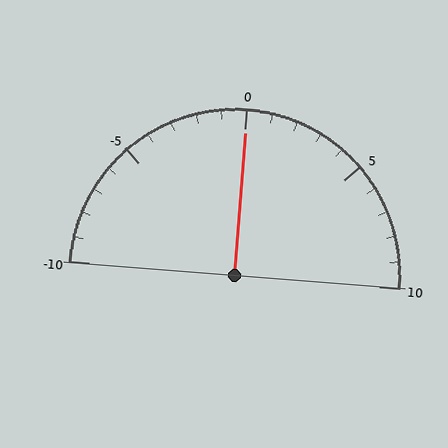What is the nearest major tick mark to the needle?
The nearest major tick mark is 0.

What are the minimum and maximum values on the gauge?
The gauge ranges from -10 to 10.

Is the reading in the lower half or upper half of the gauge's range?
The reading is in the upper half of the range (-10 to 10).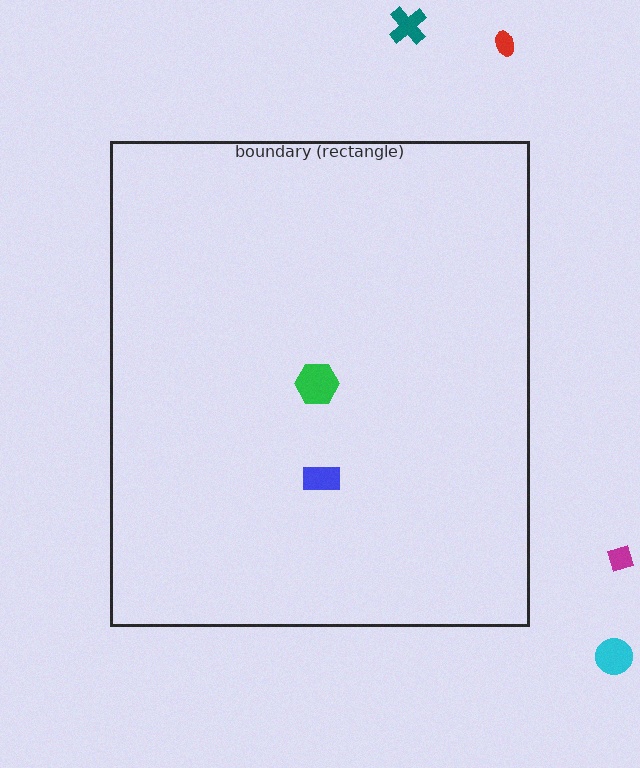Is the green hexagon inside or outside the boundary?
Inside.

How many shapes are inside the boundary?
2 inside, 4 outside.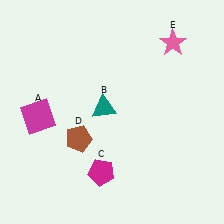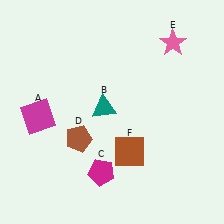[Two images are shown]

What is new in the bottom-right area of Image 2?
A brown square (F) was added in the bottom-right area of Image 2.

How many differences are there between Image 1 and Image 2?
There is 1 difference between the two images.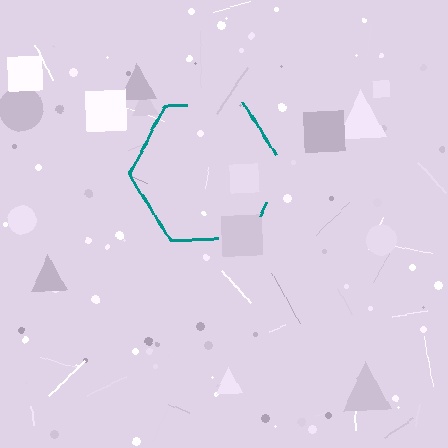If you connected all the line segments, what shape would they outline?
They would outline a hexagon.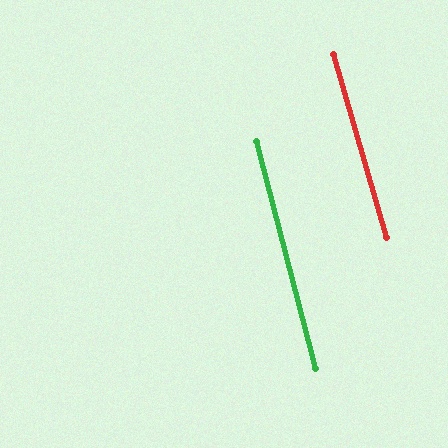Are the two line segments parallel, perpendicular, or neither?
Parallel — their directions differ by only 1.5°.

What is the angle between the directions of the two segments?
Approximately 2 degrees.